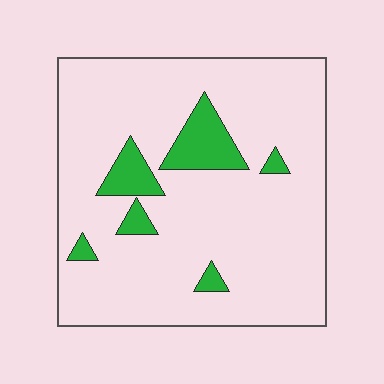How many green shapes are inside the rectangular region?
6.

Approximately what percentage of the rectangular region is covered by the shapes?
Approximately 10%.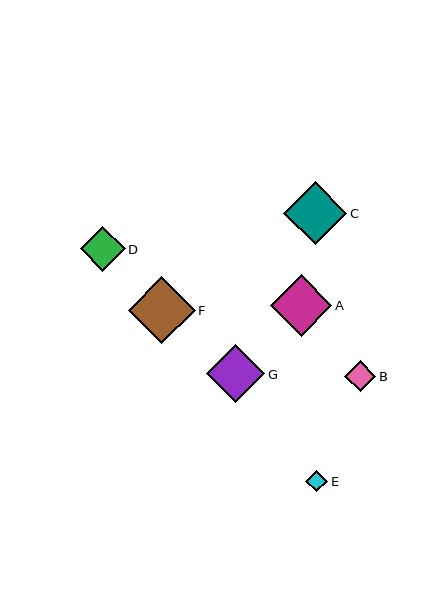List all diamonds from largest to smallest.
From largest to smallest: F, C, A, G, D, B, E.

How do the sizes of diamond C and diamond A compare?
Diamond C and diamond A are approximately the same size.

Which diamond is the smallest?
Diamond E is the smallest with a size of approximately 22 pixels.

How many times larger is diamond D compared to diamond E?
Diamond D is approximately 2.1 times the size of diamond E.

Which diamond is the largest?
Diamond F is the largest with a size of approximately 67 pixels.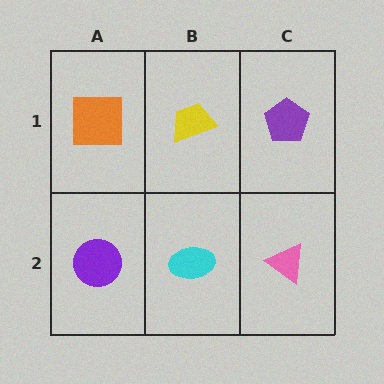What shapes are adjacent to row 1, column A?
A purple circle (row 2, column A), a yellow trapezoid (row 1, column B).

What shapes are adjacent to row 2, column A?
An orange square (row 1, column A), a cyan ellipse (row 2, column B).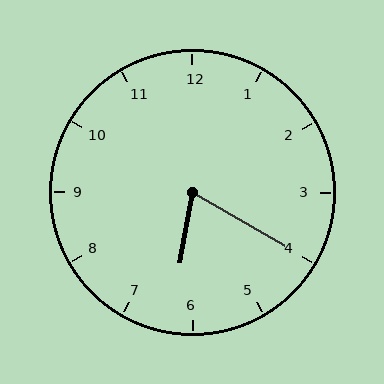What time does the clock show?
6:20.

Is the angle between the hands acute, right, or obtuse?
It is acute.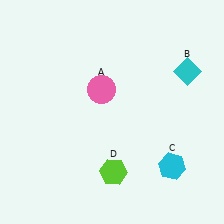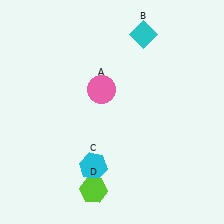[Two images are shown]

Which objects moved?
The objects that moved are: the cyan diamond (B), the cyan hexagon (C), the lime hexagon (D).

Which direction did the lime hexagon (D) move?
The lime hexagon (D) moved left.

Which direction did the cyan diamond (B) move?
The cyan diamond (B) moved left.